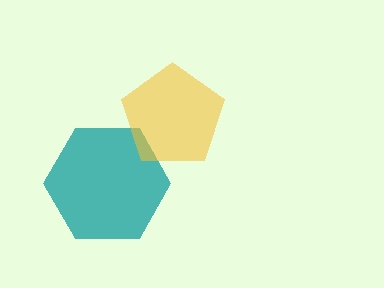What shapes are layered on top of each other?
The layered shapes are: a teal hexagon, a yellow pentagon.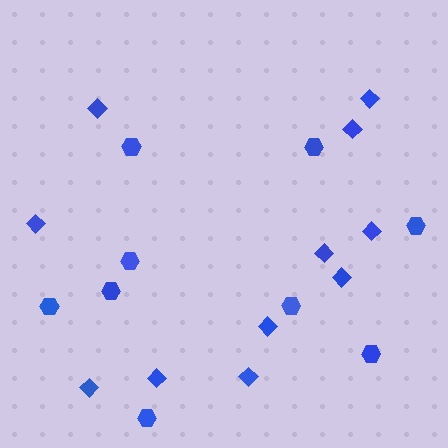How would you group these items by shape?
There are 2 groups: one group of diamonds (11) and one group of hexagons (9).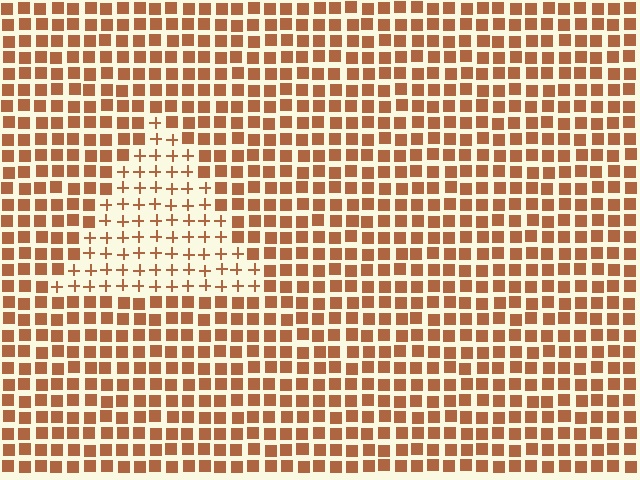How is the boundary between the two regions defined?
The boundary is defined by a change in element shape: plus signs inside vs. squares outside. All elements share the same color and spacing.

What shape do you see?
I see a triangle.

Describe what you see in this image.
The image is filled with small brown elements arranged in a uniform grid. A triangle-shaped region contains plus signs, while the surrounding area contains squares. The boundary is defined purely by the change in element shape.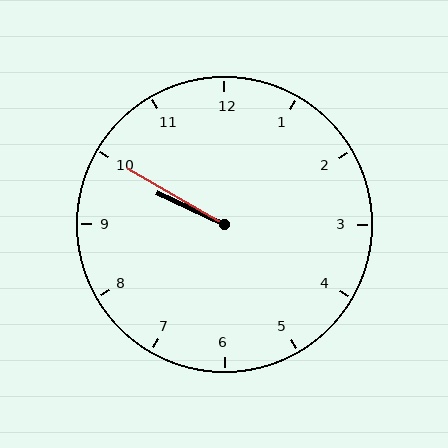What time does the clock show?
9:50.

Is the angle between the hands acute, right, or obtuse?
It is acute.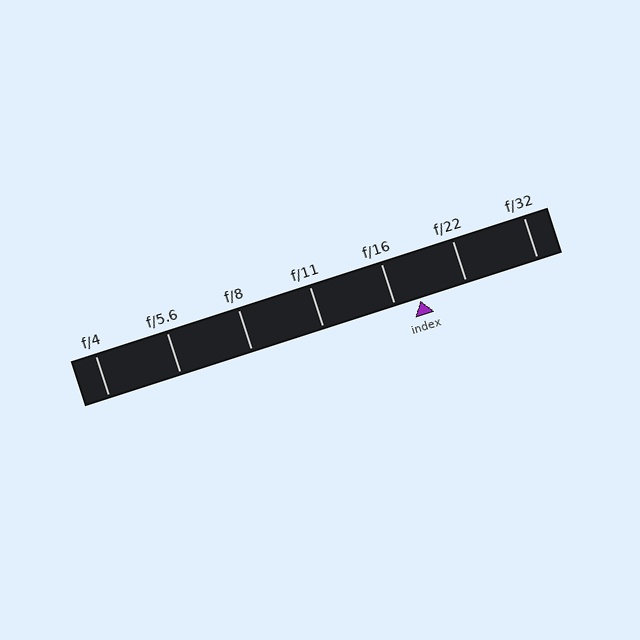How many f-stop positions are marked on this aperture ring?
There are 7 f-stop positions marked.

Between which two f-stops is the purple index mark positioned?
The index mark is between f/16 and f/22.